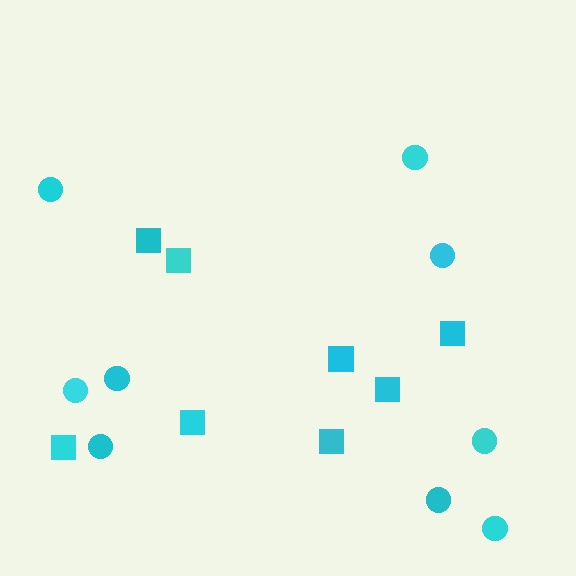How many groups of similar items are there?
There are 2 groups: one group of squares (8) and one group of circles (9).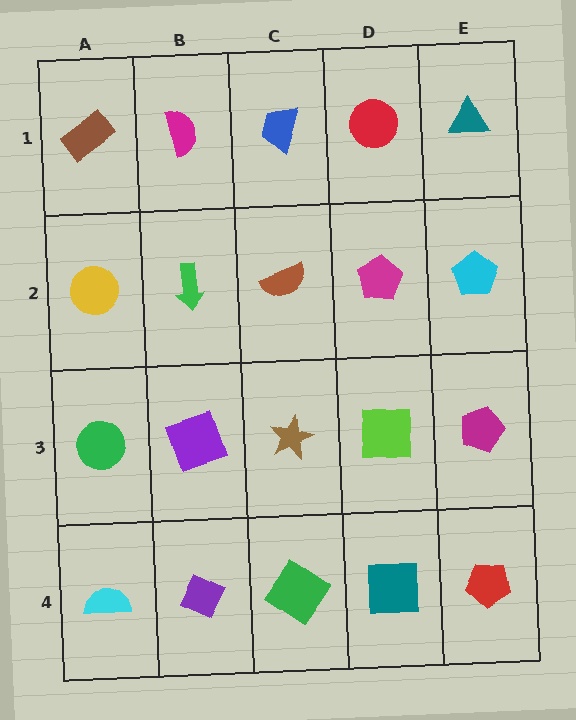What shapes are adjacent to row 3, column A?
A yellow circle (row 2, column A), a cyan semicircle (row 4, column A), a purple square (row 3, column B).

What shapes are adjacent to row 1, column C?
A brown semicircle (row 2, column C), a magenta semicircle (row 1, column B), a red circle (row 1, column D).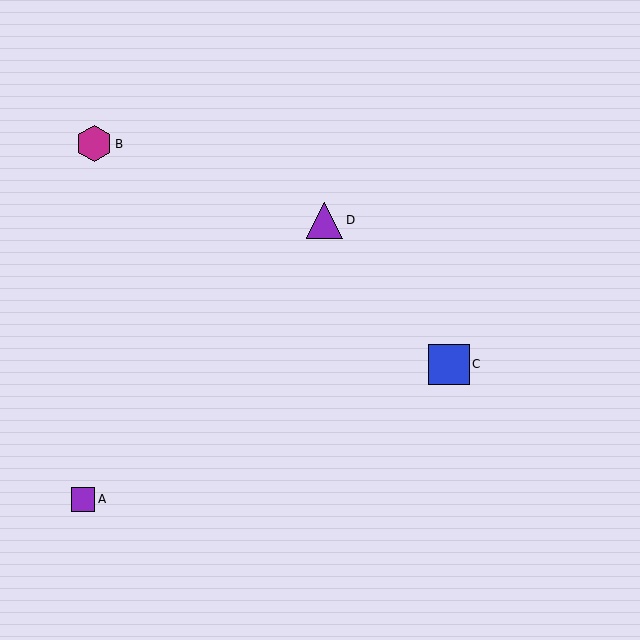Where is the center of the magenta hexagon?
The center of the magenta hexagon is at (94, 144).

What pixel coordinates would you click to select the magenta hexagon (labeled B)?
Click at (94, 144) to select the magenta hexagon B.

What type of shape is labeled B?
Shape B is a magenta hexagon.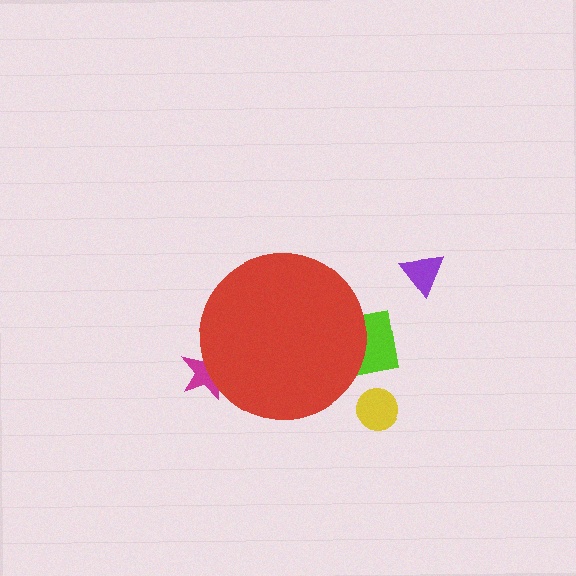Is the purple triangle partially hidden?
No, the purple triangle is fully visible.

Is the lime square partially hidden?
Yes, the lime square is partially hidden behind the red circle.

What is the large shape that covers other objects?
A red circle.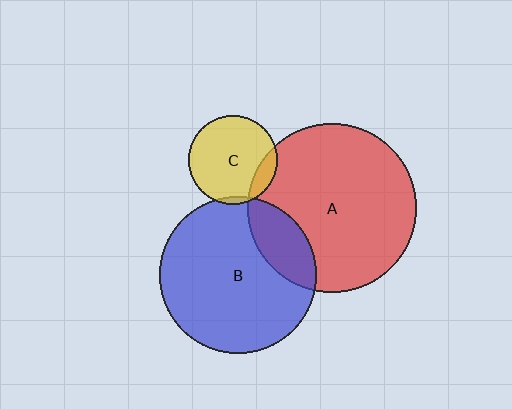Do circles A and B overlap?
Yes.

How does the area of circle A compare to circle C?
Approximately 3.6 times.